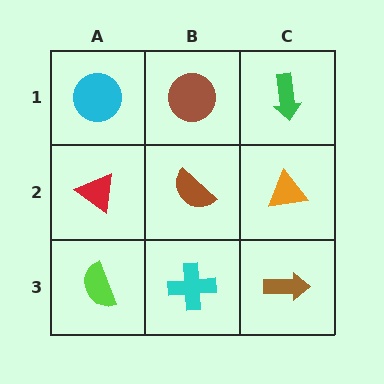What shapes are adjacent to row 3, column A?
A red triangle (row 2, column A), a cyan cross (row 3, column B).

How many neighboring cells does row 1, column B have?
3.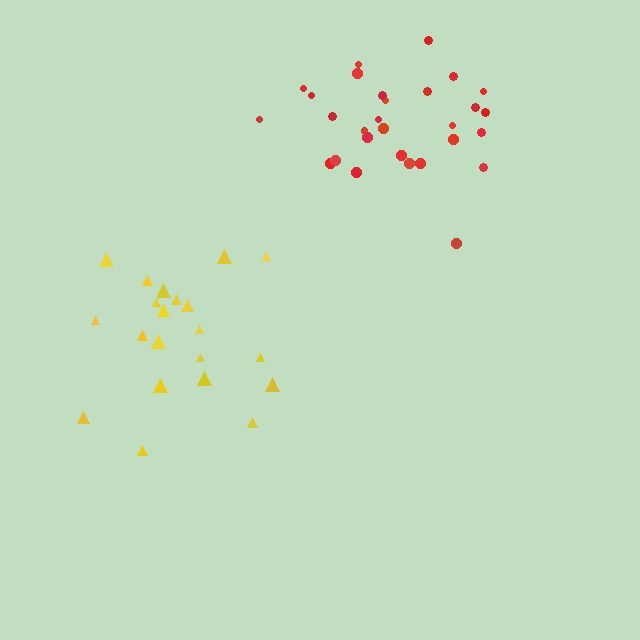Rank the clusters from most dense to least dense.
red, yellow.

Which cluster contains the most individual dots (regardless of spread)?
Red (30).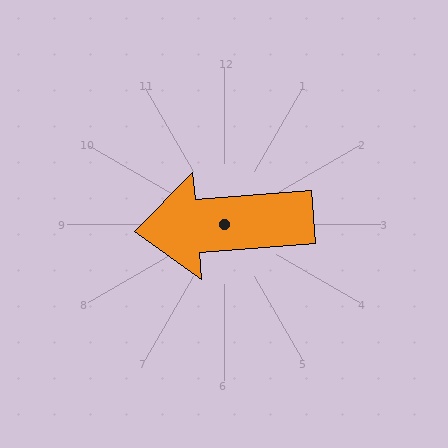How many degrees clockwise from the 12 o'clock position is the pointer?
Approximately 265 degrees.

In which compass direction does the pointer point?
West.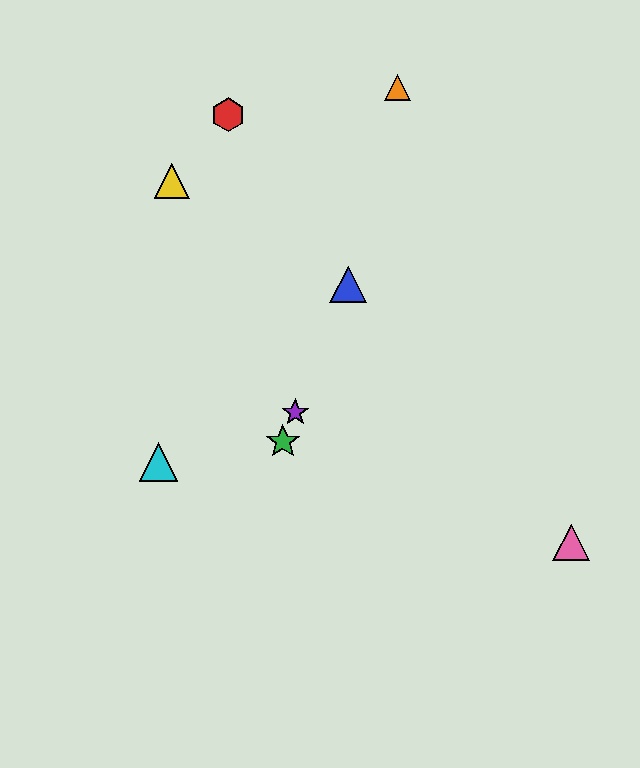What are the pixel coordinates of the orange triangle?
The orange triangle is at (397, 88).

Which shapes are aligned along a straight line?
The blue triangle, the green star, the purple star are aligned along a straight line.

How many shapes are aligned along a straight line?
3 shapes (the blue triangle, the green star, the purple star) are aligned along a straight line.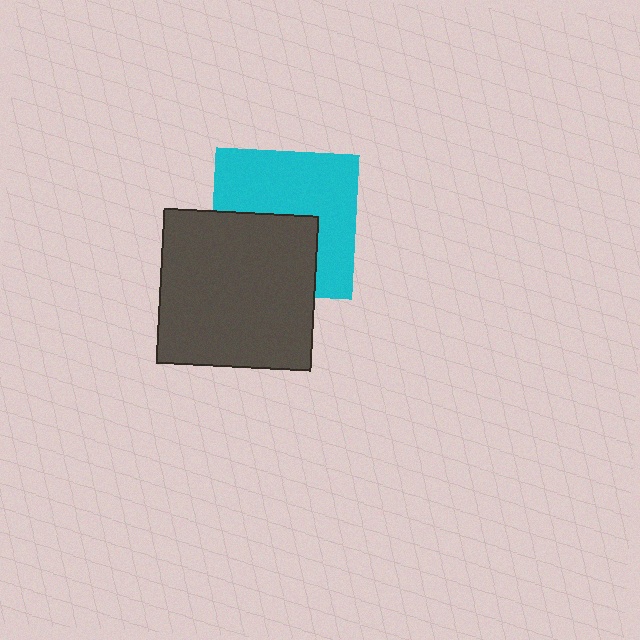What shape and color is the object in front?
The object in front is a dark gray square.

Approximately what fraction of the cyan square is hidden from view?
Roughly 42% of the cyan square is hidden behind the dark gray square.